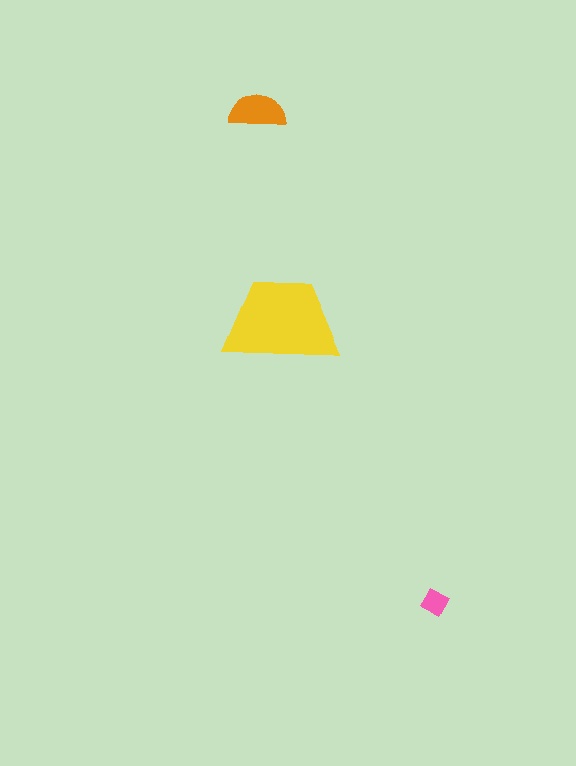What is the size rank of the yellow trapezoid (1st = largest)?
1st.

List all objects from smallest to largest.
The pink diamond, the orange semicircle, the yellow trapezoid.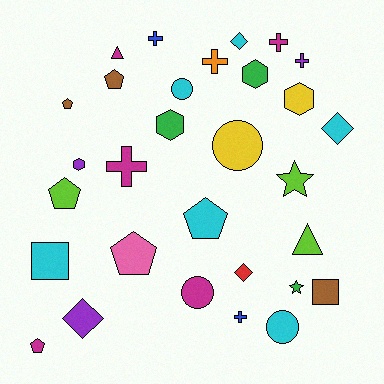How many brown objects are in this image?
There are 3 brown objects.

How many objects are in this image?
There are 30 objects.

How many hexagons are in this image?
There are 4 hexagons.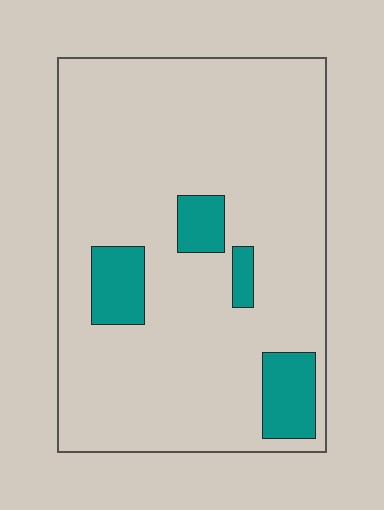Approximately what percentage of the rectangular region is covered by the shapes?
Approximately 10%.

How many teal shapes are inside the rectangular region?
4.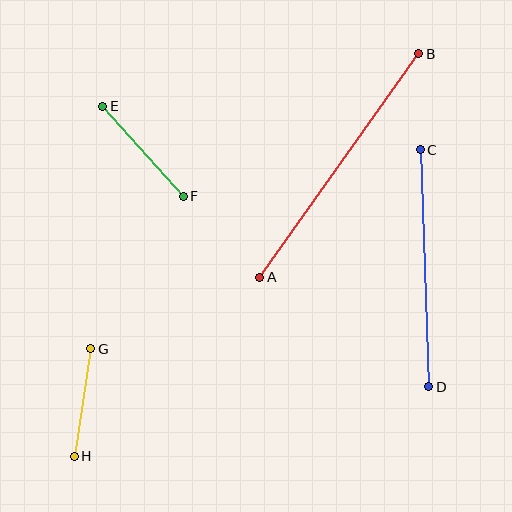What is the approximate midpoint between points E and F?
The midpoint is at approximately (143, 151) pixels.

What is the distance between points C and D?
The distance is approximately 237 pixels.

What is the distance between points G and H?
The distance is approximately 109 pixels.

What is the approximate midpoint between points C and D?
The midpoint is at approximately (425, 268) pixels.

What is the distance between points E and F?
The distance is approximately 121 pixels.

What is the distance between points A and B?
The distance is approximately 274 pixels.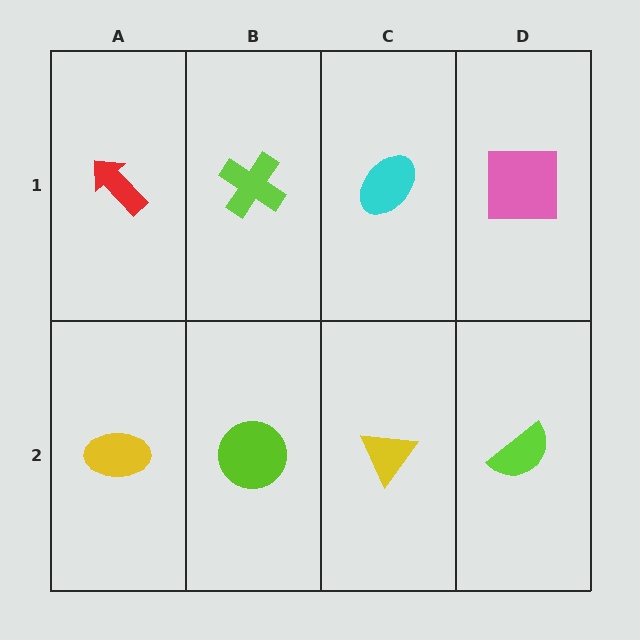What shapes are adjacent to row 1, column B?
A lime circle (row 2, column B), a red arrow (row 1, column A), a cyan ellipse (row 1, column C).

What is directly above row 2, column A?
A red arrow.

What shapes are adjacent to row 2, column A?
A red arrow (row 1, column A), a lime circle (row 2, column B).